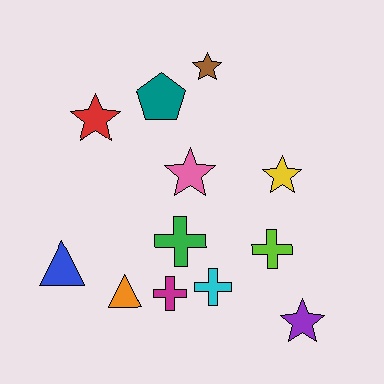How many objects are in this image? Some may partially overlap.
There are 12 objects.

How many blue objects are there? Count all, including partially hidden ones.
There is 1 blue object.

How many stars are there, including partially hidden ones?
There are 5 stars.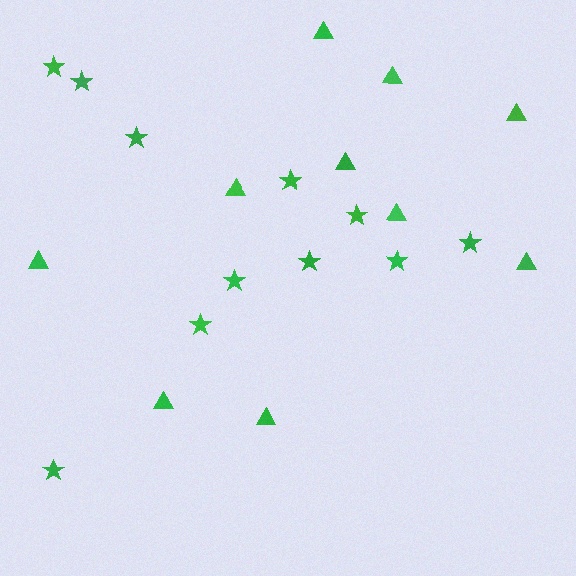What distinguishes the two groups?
There are 2 groups: one group of stars (11) and one group of triangles (10).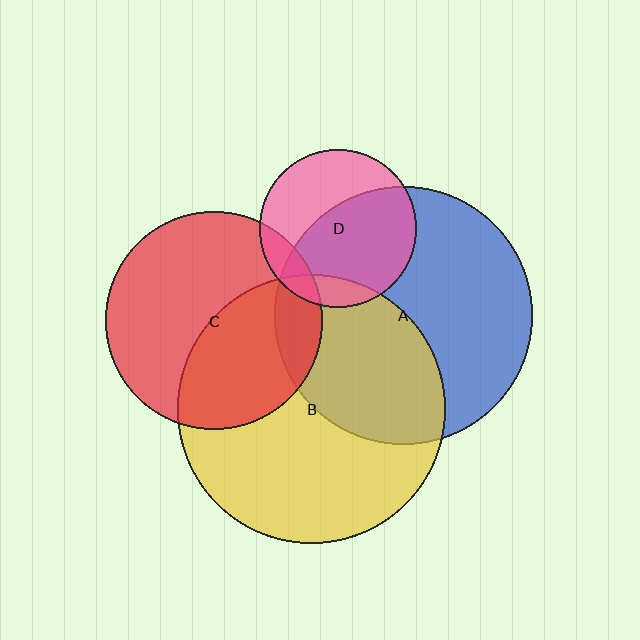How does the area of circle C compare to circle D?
Approximately 1.9 times.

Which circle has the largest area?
Circle B (yellow).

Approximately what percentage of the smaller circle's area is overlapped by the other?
Approximately 15%.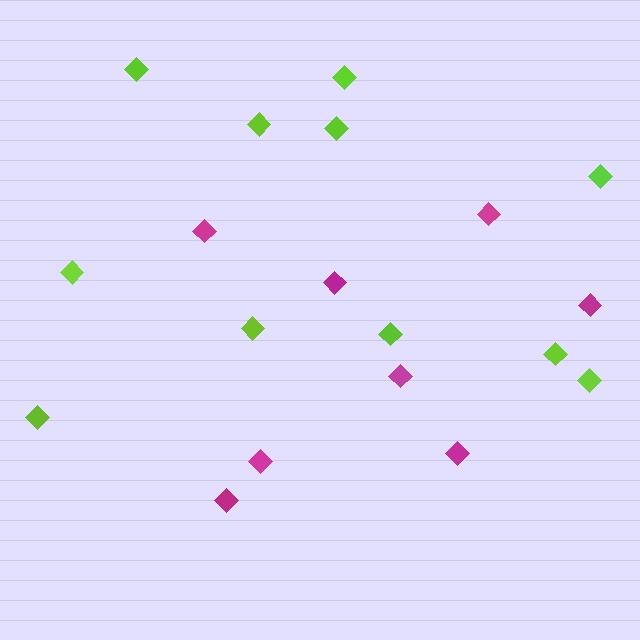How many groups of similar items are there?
There are 2 groups: one group of magenta diamonds (8) and one group of lime diamonds (11).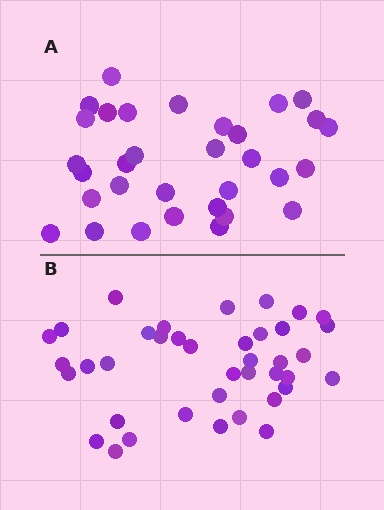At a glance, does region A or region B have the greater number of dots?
Region B (the bottom region) has more dots.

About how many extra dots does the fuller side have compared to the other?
Region B has roughly 8 or so more dots than region A.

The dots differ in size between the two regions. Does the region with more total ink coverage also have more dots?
No. Region A has more total ink coverage because its dots are larger, but region B actually contains more individual dots. Total area can be misleading — the number of items is what matters here.